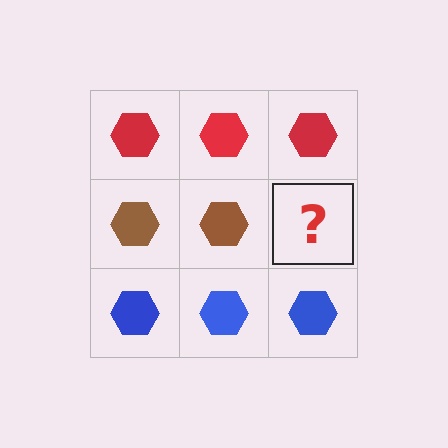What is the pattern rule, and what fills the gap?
The rule is that each row has a consistent color. The gap should be filled with a brown hexagon.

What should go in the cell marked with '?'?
The missing cell should contain a brown hexagon.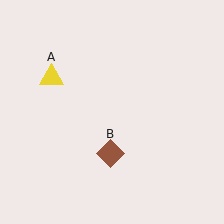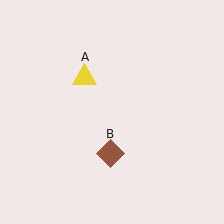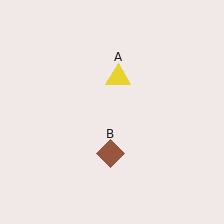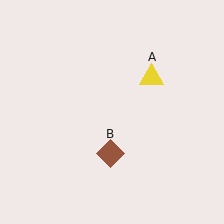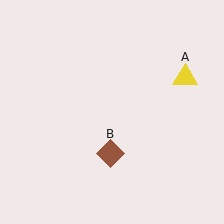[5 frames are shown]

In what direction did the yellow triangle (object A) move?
The yellow triangle (object A) moved right.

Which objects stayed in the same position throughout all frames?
Brown diamond (object B) remained stationary.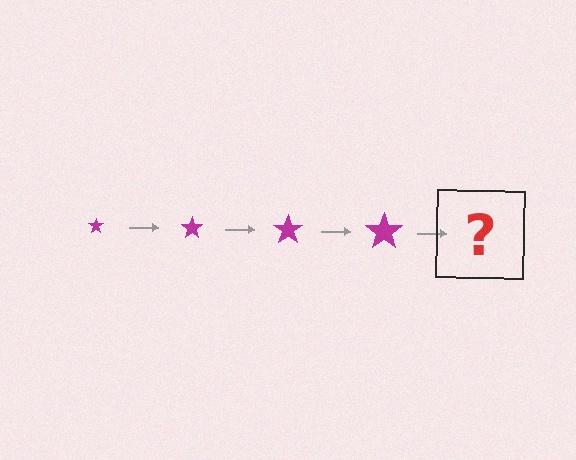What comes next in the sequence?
The next element should be a magenta star, larger than the previous one.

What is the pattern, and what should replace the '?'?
The pattern is that the star gets progressively larger each step. The '?' should be a magenta star, larger than the previous one.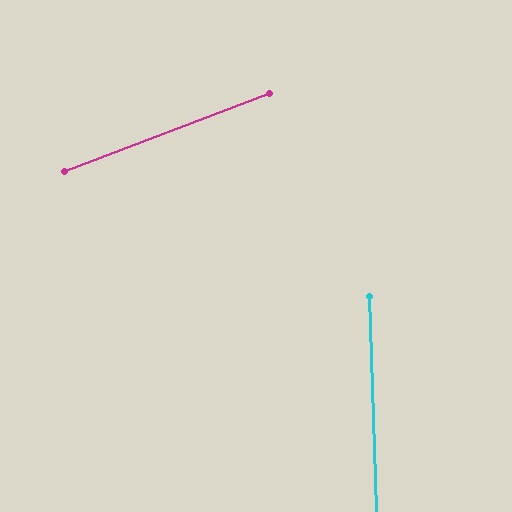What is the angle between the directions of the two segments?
Approximately 71 degrees.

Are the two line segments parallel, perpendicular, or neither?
Neither parallel nor perpendicular — they differ by about 71°.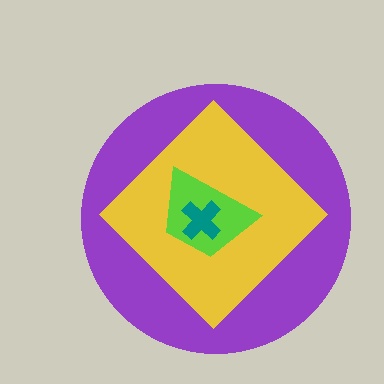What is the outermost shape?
The purple circle.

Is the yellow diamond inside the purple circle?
Yes.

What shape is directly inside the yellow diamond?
The lime trapezoid.